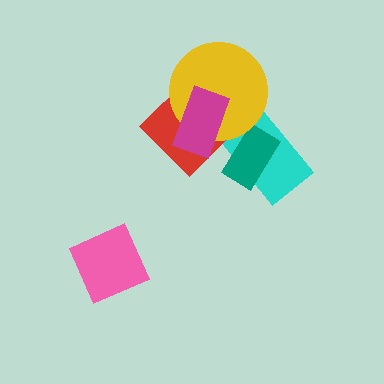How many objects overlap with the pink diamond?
0 objects overlap with the pink diamond.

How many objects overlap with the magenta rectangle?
2 objects overlap with the magenta rectangle.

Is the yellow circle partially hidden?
Yes, it is partially covered by another shape.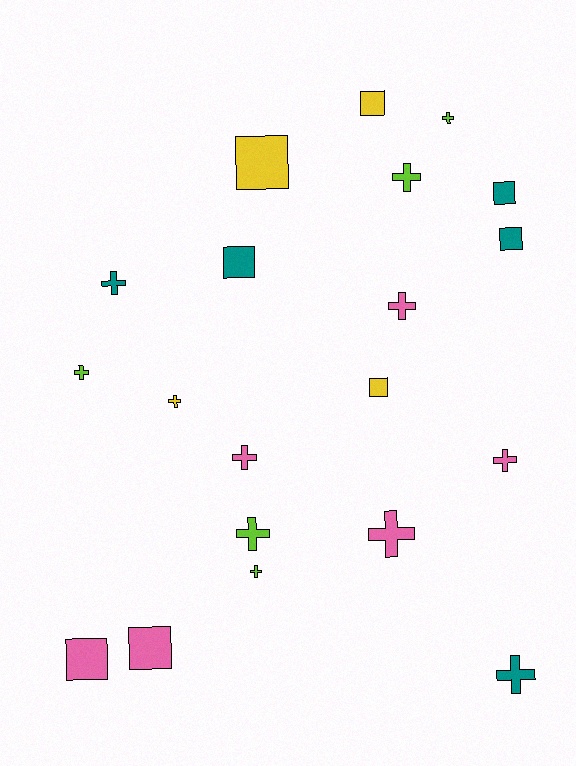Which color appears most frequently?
Pink, with 6 objects.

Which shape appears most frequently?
Cross, with 12 objects.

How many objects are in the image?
There are 20 objects.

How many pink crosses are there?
There are 4 pink crosses.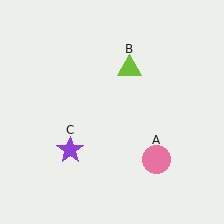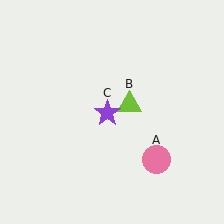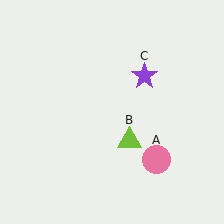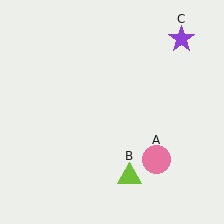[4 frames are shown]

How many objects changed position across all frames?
2 objects changed position: lime triangle (object B), purple star (object C).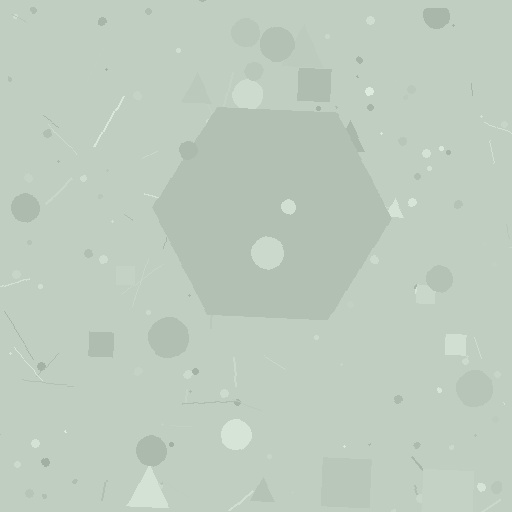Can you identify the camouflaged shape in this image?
The camouflaged shape is a hexagon.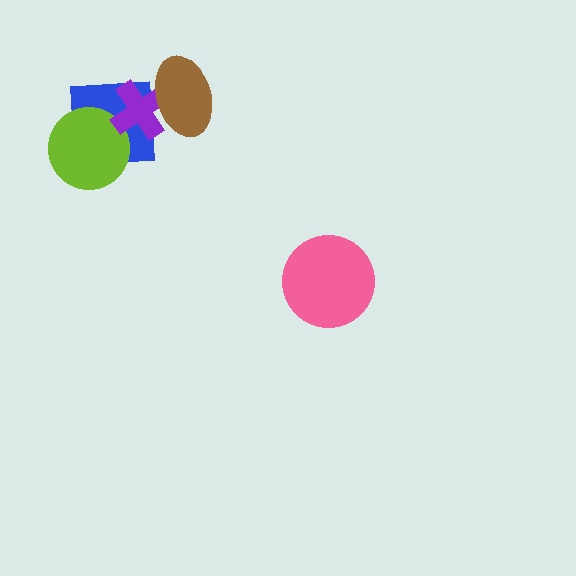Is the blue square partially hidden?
Yes, it is partially covered by another shape.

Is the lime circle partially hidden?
Yes, it is partially covered by another shape.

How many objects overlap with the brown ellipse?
1 object overlaps with the brown ellipse.